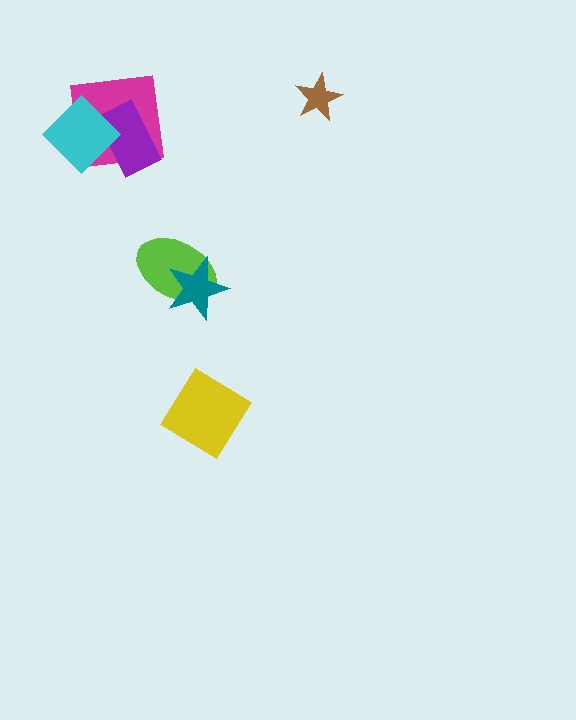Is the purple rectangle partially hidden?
Yes, it is partially covered by another shape.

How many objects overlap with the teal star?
1 object overlaps with the teal star.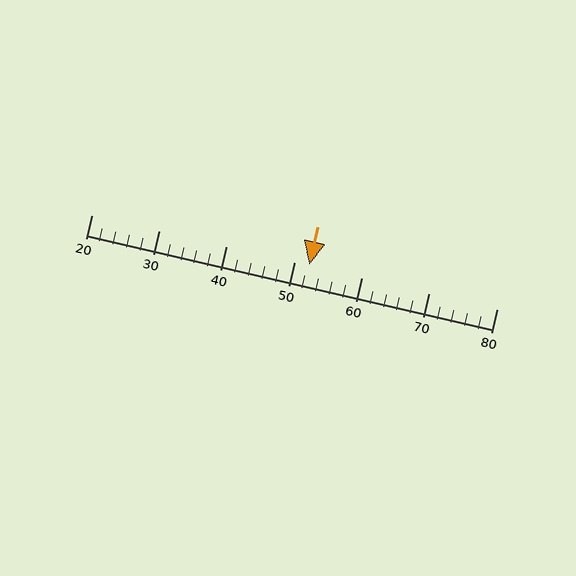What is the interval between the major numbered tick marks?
The major tick marks are spaced 10 units apart.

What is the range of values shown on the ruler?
The ruler shows values from 20 to 80.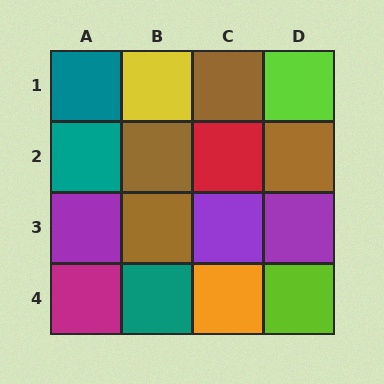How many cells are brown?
4 cells are brown.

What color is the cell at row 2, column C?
Red.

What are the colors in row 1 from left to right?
Teal, yellow, brown, lime.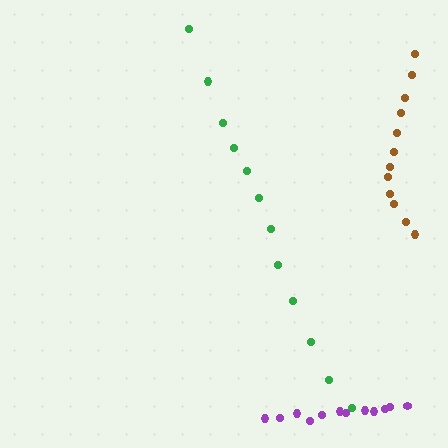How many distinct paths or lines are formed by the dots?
There are 3 distinct paths.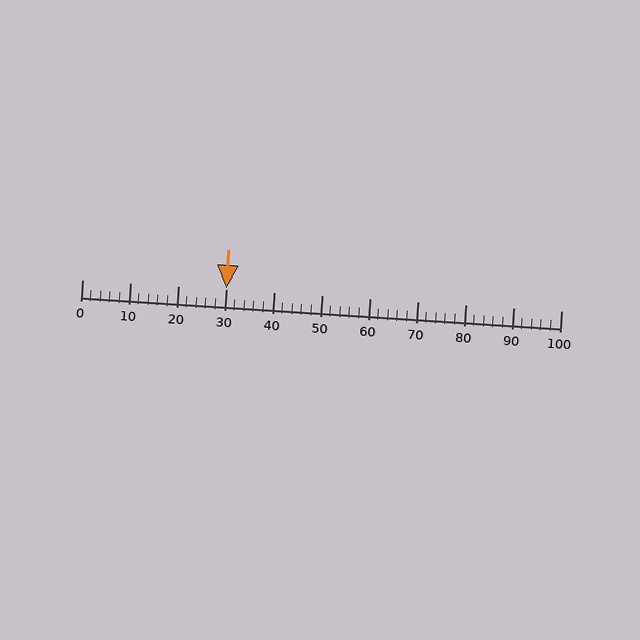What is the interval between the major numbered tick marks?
The major tick marks are spaced 10 units apart.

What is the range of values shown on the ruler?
The ruler shows values from 0 to 100.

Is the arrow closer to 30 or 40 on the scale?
The arrow is closer to 30.